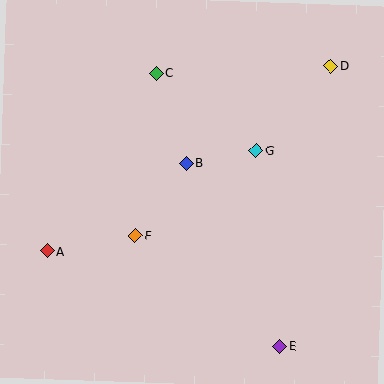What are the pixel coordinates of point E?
Point E is at (280, 346).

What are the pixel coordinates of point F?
Point F is at (135, 235).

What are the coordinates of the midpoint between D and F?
The midpoint between D and F is at (233, 151).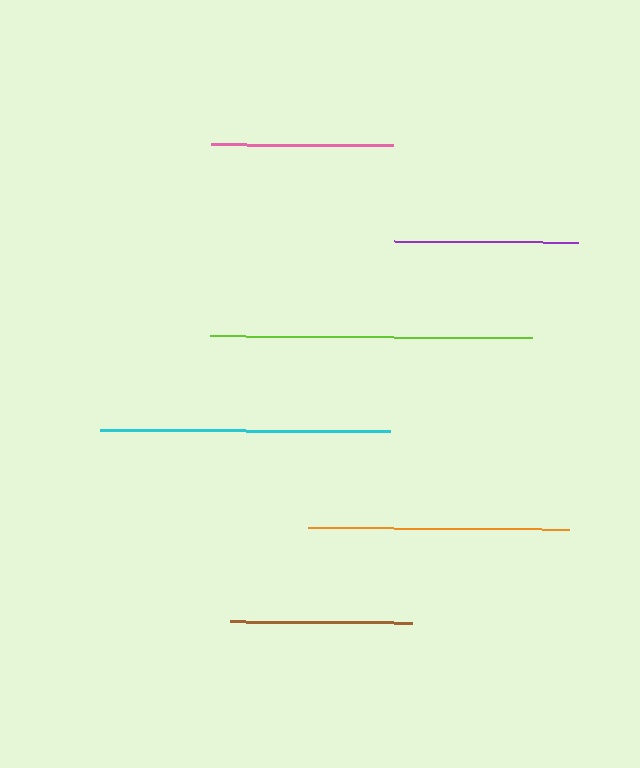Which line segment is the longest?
The lime line is the longest at approximately 322 pixels.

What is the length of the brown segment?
The brown segment is approximately 182 pixels long.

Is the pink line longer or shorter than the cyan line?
The cyan line is longer than the pink line.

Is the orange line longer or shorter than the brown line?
The orange line is longer than the brown line.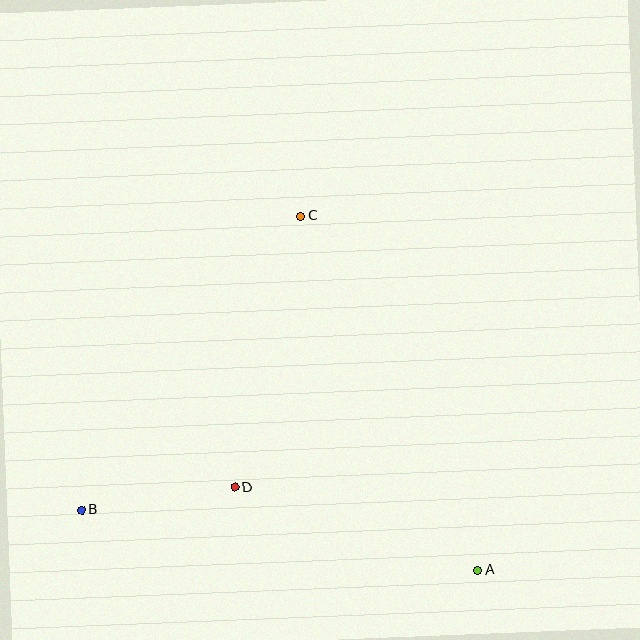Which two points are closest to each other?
Points B and D are closest to each other.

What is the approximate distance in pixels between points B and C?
The distance between B and C is approximately 367 pixels.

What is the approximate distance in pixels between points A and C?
The distance between A and C is approximately 396 pixels.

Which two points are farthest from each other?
Points A and B are farthest from each other.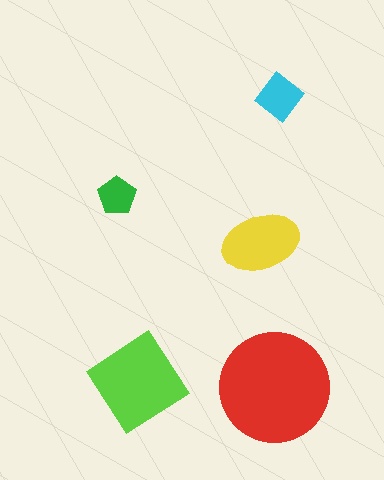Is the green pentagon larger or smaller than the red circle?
Smaller.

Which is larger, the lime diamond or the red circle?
The red circle.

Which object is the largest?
The red circle.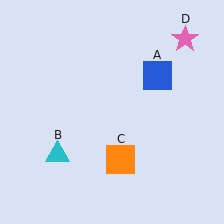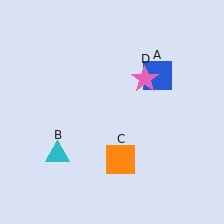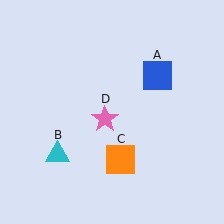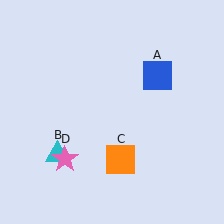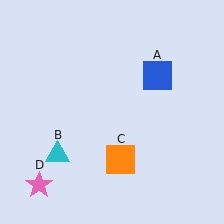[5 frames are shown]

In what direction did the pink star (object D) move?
The pink star (object D) moved down and to the left.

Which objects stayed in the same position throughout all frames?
Blue square (object A) and cyan triangle (object B) and orange square (object C) remained stationary.